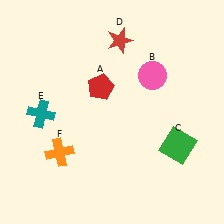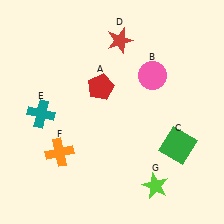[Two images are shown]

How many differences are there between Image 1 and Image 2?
There is 1 difference between the two images.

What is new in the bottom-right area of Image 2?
A lime star (G) was added in the bottom-right area of Image 2.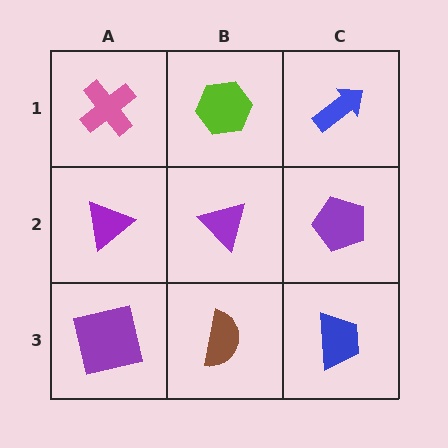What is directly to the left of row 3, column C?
A brown semicircle.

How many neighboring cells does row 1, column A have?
2.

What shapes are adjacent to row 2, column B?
A lime hexagon (row 1, column B), a brown semicircle (row 3, column B), a purple triangle (row 2, column A), a purple pentagon (row 2, column C).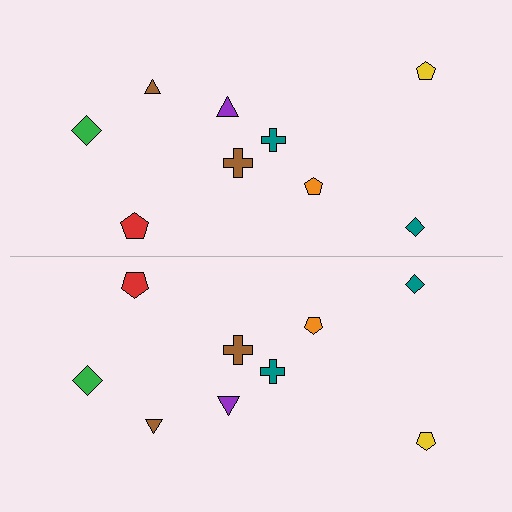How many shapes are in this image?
There are 18 shapes in this image.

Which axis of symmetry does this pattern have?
The pattern has a horizontal axis of symmetry running through the center of the image.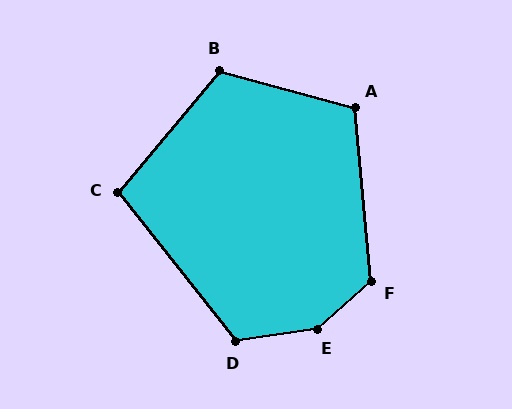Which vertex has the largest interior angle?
E, at approximately 148 degrees.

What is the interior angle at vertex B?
Approximately 115 degrees (obtuse).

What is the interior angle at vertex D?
Approximately 120 degrees (obtuse).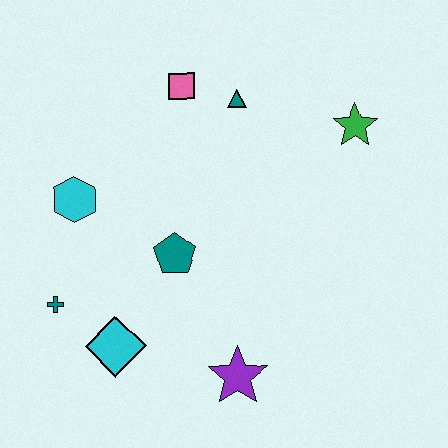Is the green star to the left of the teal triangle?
No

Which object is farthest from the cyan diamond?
The green star is farthest from the cyan diamond.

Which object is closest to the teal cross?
The cyan diamond is closest to the teal cross.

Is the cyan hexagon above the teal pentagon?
Yes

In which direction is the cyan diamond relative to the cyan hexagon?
The cyan diamond is below the cyan hexagon.